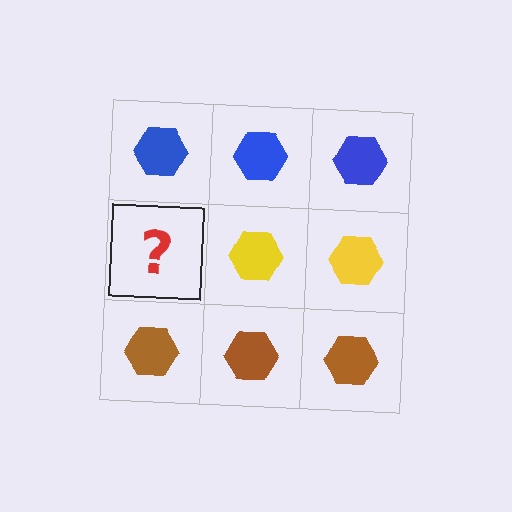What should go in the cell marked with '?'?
The missing cell should contain a yellow hexagon.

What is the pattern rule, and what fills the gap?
The rule is that each row has a consistent color. The gap should be filled with a yellow hexagon.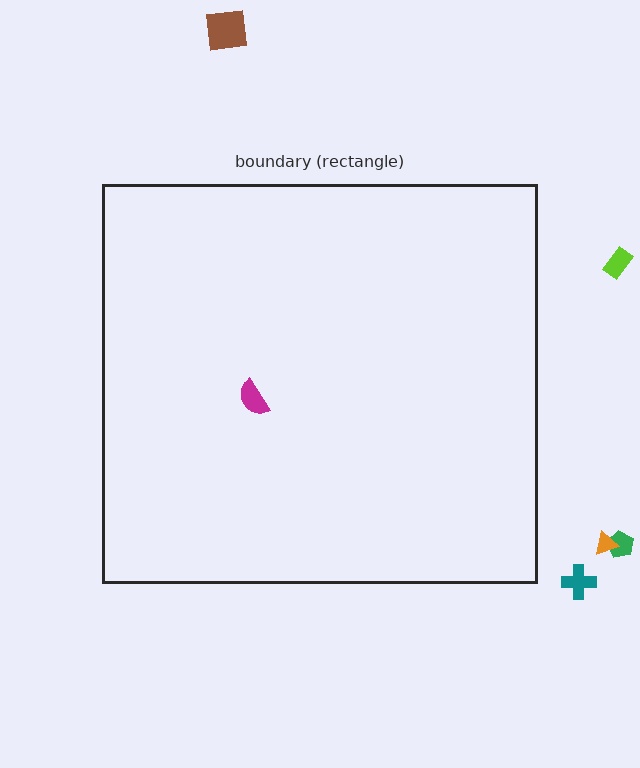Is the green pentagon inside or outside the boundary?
Outside.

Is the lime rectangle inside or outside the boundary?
Outside.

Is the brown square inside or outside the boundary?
Outside.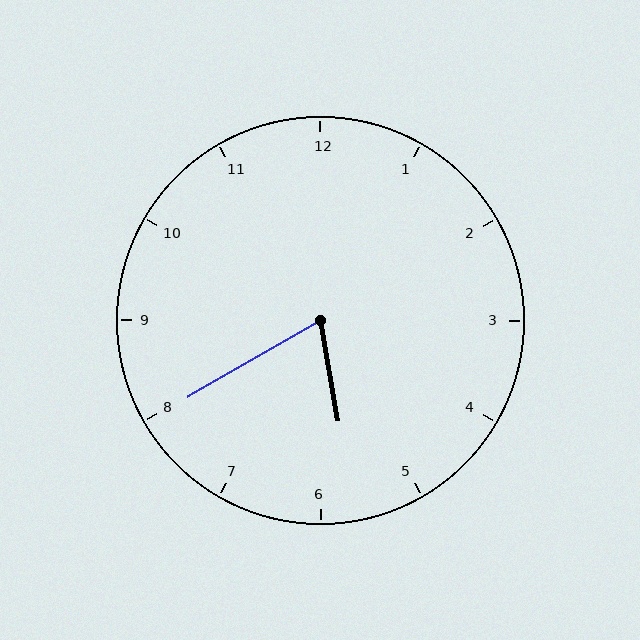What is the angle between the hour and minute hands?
Approximately 70 degrees.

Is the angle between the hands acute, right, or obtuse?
It is acute.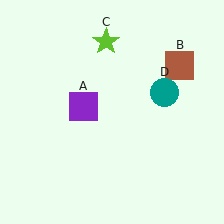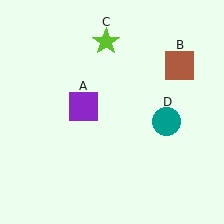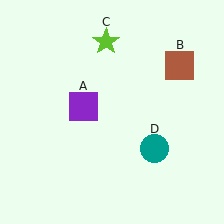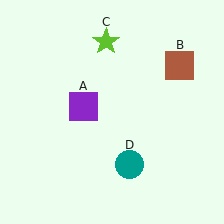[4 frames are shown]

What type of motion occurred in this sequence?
The teal circle (object D) rotated clockwise around the center of the scene.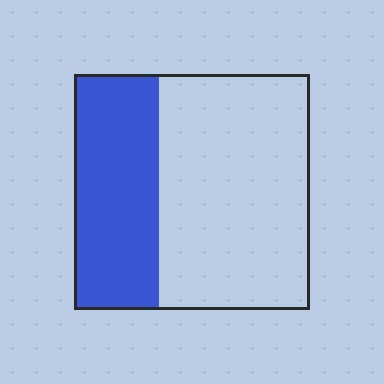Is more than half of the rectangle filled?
No.